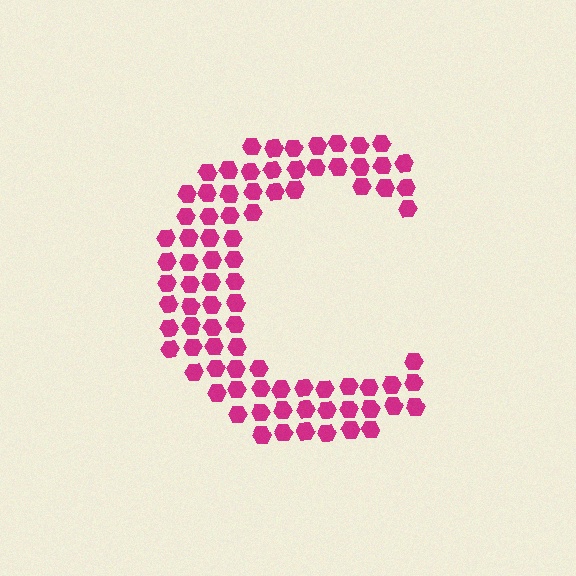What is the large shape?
The large shape is the letter C.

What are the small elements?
The small elements are hexagons.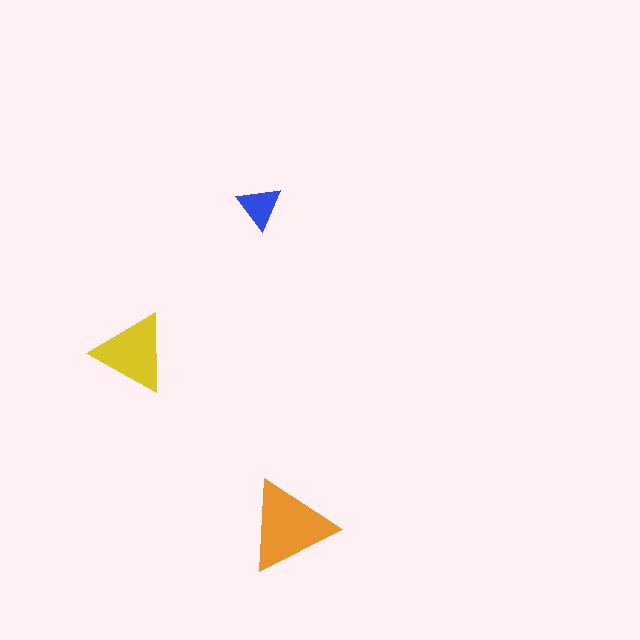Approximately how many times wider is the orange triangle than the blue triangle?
About 2 times wider.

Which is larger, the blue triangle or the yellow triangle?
The yellow one.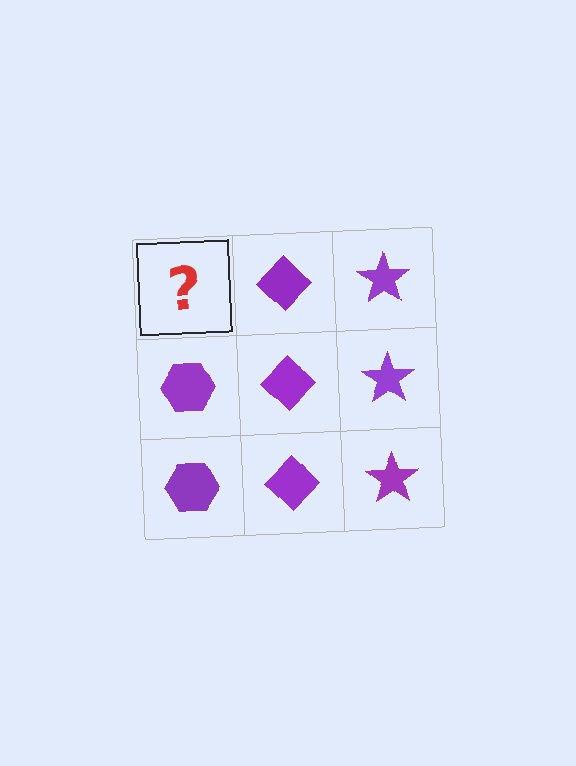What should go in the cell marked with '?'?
The missing cell should contain a purple hexagon.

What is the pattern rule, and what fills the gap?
The rule is that each column has a consistent shape. The gap should be filled with a purple hexagon.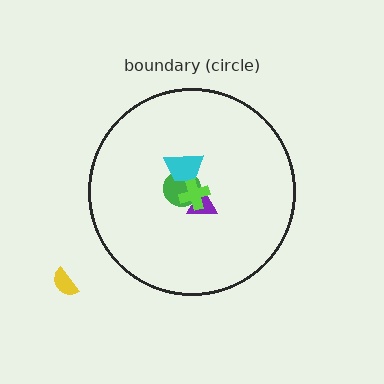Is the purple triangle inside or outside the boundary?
Inside.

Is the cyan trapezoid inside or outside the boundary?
Inside.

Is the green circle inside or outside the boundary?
Inside.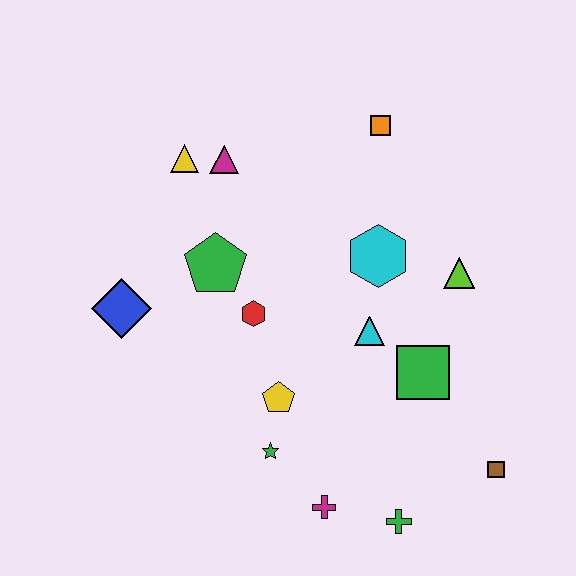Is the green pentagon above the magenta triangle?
No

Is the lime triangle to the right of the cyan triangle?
Yes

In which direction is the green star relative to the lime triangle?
The green star is to the left of the lime triangle.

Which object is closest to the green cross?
The magenta cross is closest to the green cross.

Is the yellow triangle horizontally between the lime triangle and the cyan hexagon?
No